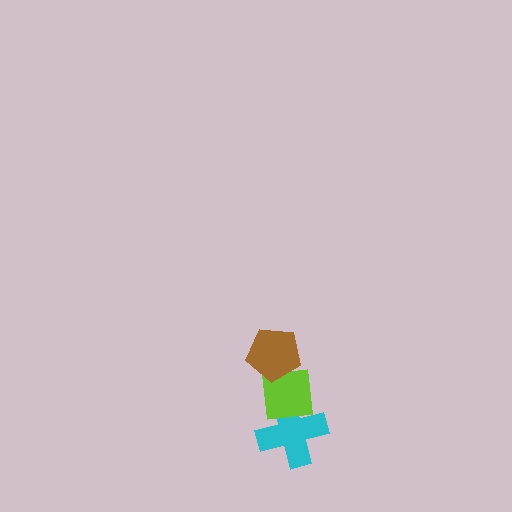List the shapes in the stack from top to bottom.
From top to bottom: the brown pentagon, the lime square, the cyan cross.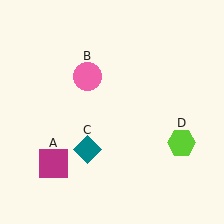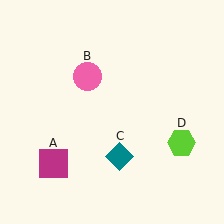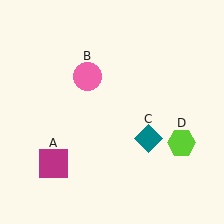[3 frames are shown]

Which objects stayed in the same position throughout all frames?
Magenta square (object A) and pink circle (object B) and lime hexagon (object D) remained stationary.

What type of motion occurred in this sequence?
The teal diamond (object C) rotated counterclockwise around the center of the scene.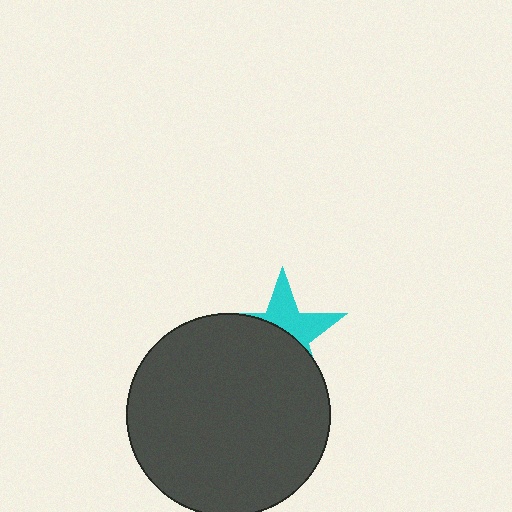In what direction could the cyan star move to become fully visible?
The cyan star could move up. That would shift it out from behind the dark gray circle entirely.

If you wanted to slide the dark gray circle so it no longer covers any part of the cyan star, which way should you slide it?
Slide it down — that is the most direct way to separate the two shapes.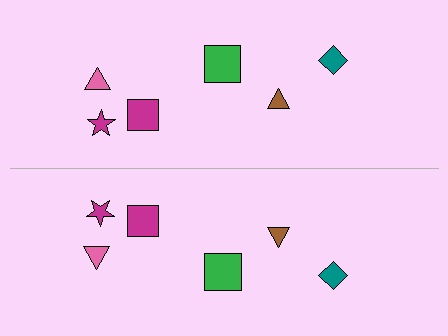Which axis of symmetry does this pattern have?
The pattern has a horizontal axis of symmetry running through the center of the image.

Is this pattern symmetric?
Yes, this pattern has bilateral (reflection) symmetry.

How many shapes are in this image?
There are 12 shapes in this image.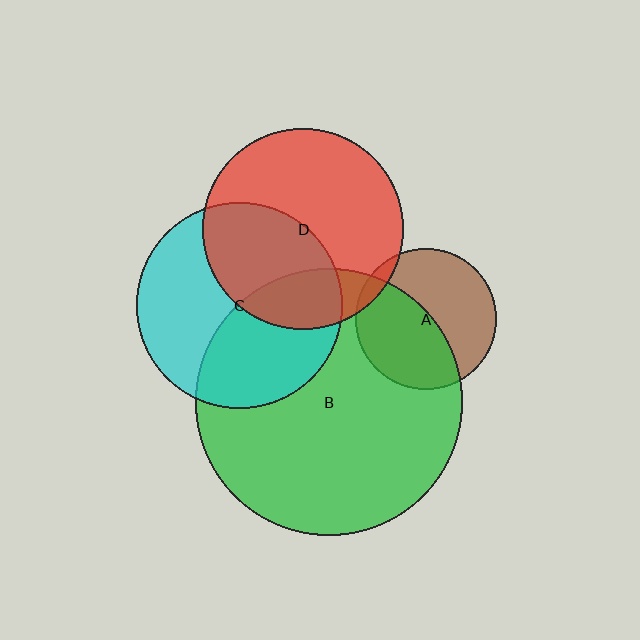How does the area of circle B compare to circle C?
Approximately 1.7 times.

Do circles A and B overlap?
Yes.